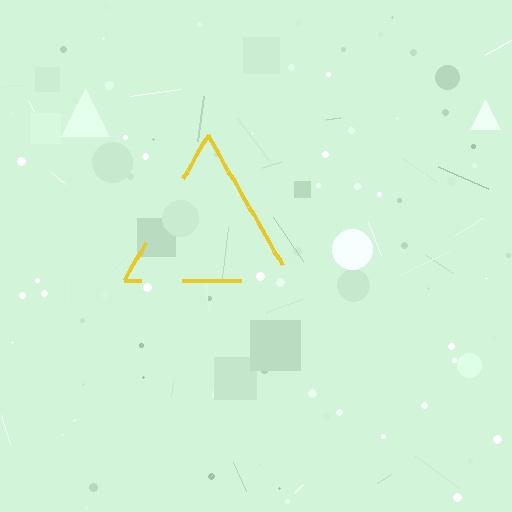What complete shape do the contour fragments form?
The contour fragments form a triangle.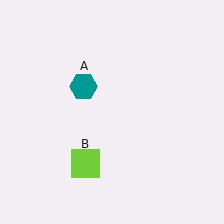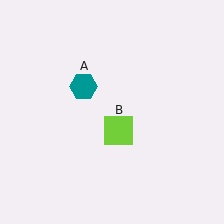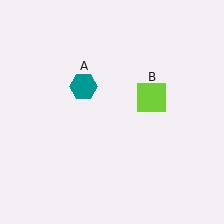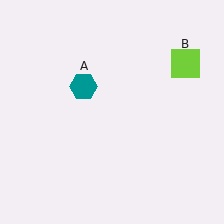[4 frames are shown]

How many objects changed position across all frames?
1 object changed position: lime square (object B).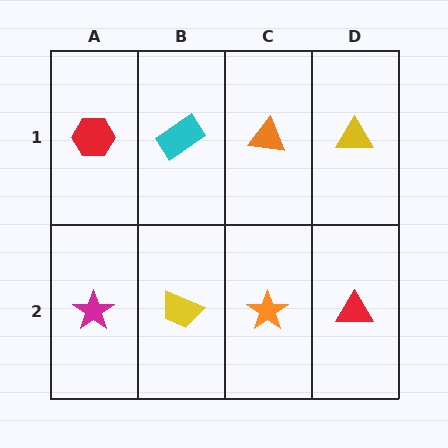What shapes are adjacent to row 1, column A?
A magenta star (row 2, column A), a cyan rectangle (row 1, column B).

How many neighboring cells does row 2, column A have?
2.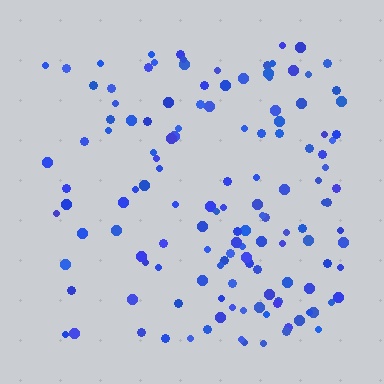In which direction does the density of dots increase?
From left to right, with the right side densest.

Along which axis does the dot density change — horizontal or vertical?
Horizontal.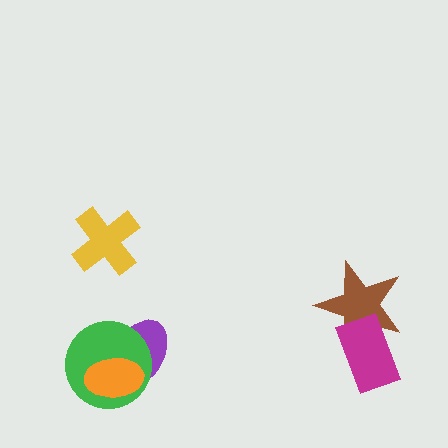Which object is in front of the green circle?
The orange ellipse is in front of the green circle.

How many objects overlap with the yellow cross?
0 objects overlap with the yellow cross.